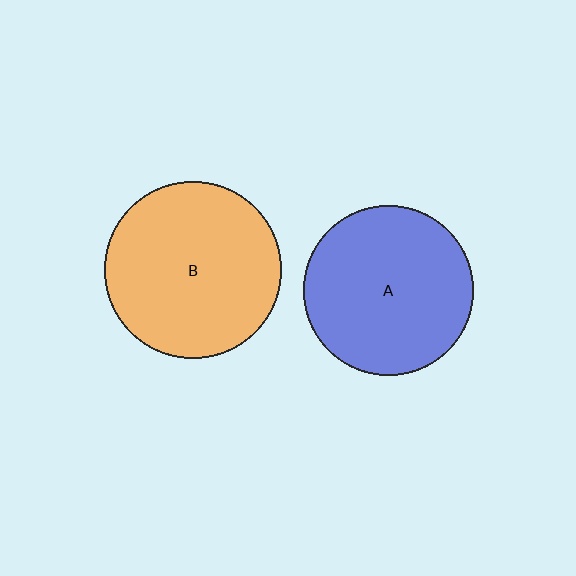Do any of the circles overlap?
No, none of the circles overlap.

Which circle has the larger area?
Circle B (orange).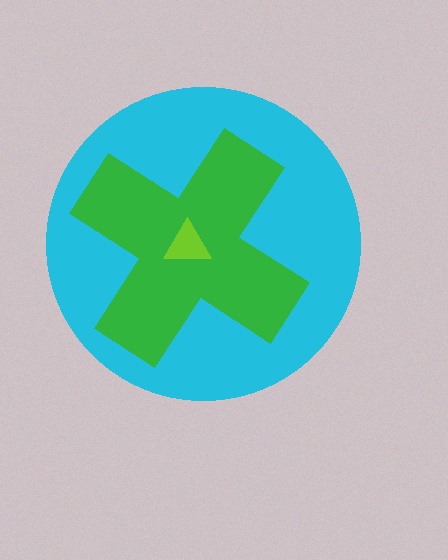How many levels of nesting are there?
3.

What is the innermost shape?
The lime triangle.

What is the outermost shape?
The cyan circle.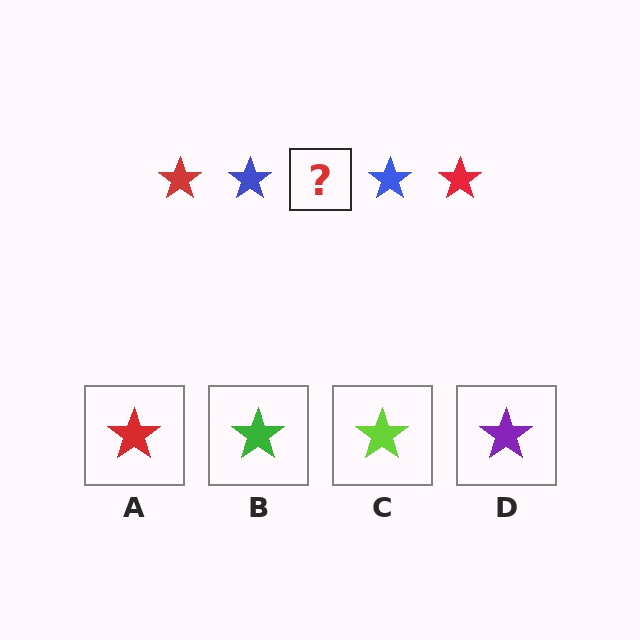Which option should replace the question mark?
Option A.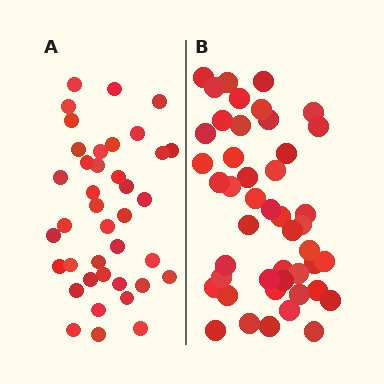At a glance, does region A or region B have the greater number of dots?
Region B (the right region) has more dots.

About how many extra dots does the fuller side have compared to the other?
Region B has roughly 8 or so more dots than region A.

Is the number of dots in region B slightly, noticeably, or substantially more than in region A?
Region B has only slightly more — the two regions are fairly close. The ratio is roughly 1.2 to 1.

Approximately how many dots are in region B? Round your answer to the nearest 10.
About 50 dots. (The exact count is 46, which rounds to 50.)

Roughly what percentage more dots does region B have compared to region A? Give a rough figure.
About 20% more.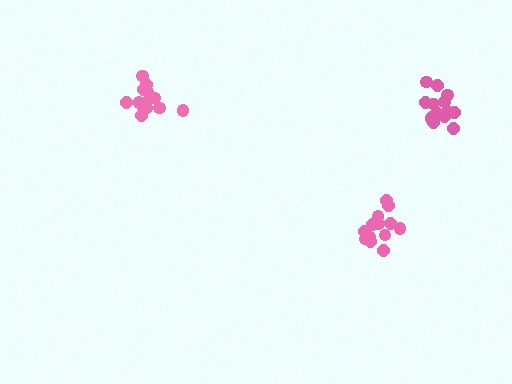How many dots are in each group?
Group 1: 13 dots, Group 2: 14 dots, Group 3: 14 dots (41 total).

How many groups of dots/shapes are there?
There are 3 groups.